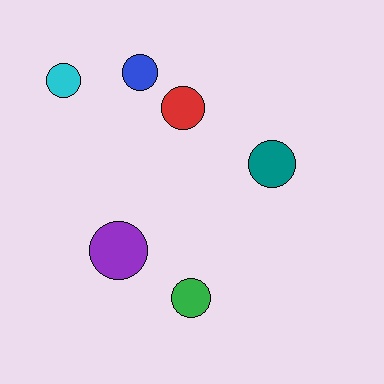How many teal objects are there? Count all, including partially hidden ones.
There is 1 teal object.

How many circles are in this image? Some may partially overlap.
There are 6 circles.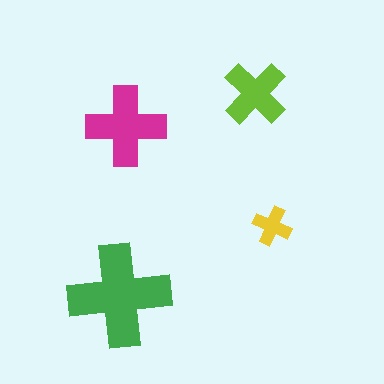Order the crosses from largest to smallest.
the green one, the magenta one, the lime one, the yellow one.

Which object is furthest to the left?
The green cross is leftmost.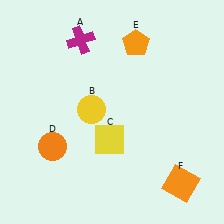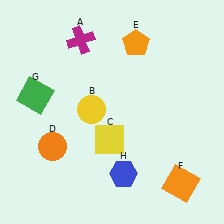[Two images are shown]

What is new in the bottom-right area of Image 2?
A blue hexagon (H) was added in the bottom-right area of Image 2.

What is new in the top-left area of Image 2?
A green square (G) was added in the top-left area of Image 2.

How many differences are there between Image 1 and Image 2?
There are 2 differences between the two images.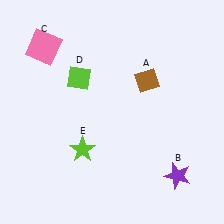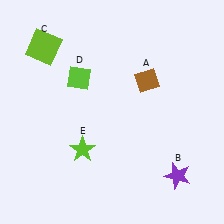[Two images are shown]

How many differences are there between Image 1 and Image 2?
There is 1 difference between the two images.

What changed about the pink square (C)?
In Image 1, C is pink. In Image 2, it changed to lime.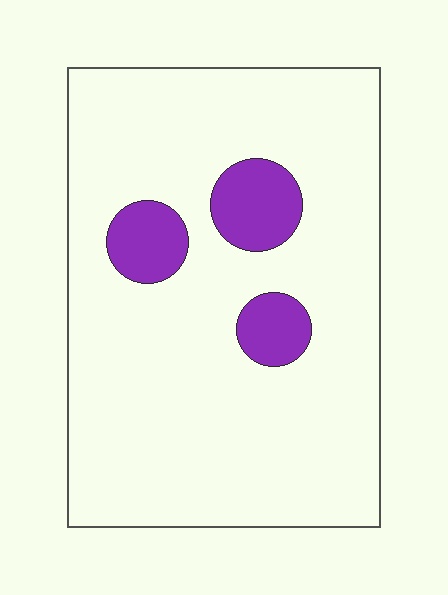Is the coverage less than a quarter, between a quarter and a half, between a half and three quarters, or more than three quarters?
Less than a quarter.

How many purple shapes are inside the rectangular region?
3.